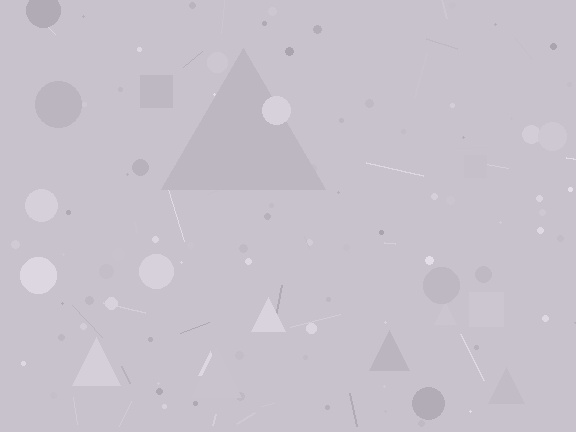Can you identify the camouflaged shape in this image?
The camouflaged shape is a triangle.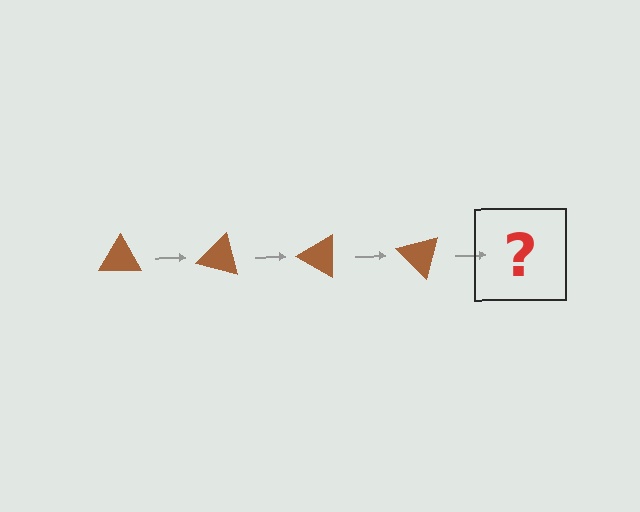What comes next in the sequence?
The next element should be a brown triangle rotated 60 degrees.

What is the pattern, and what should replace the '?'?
The pattern is that the triangle rotates 15 degrees each step. The '?' should be a brown triangle rotated 60 degrees.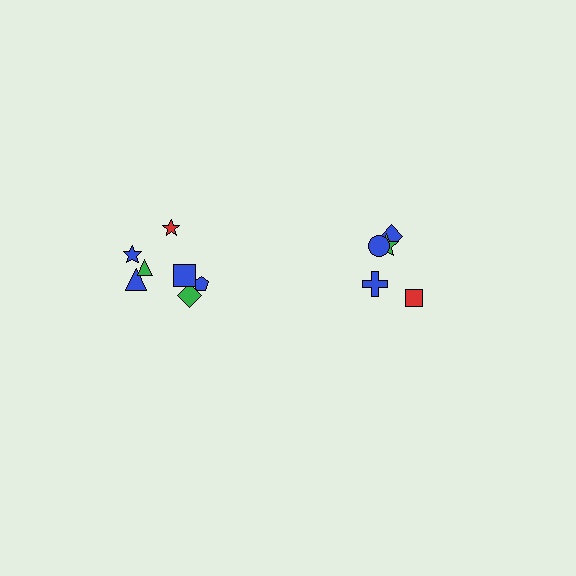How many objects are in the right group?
There are 5 objects.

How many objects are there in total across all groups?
There are 12 objects.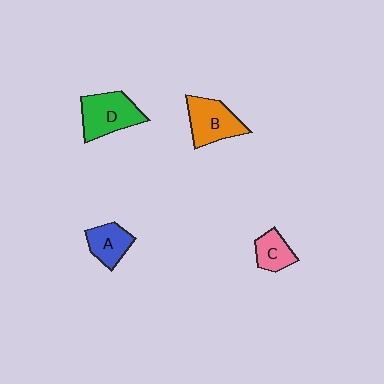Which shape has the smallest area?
Shape C (pink).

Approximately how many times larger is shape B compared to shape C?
Approximately 1.6 times.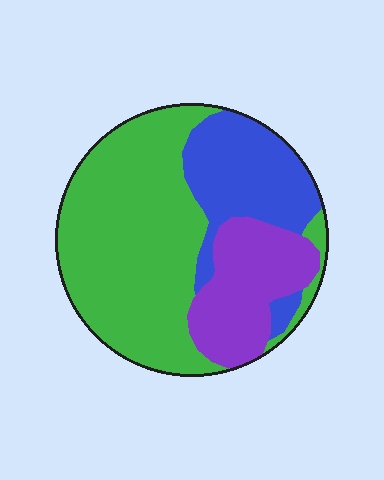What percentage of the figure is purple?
Purple takes up about one fifth (1/5) of the figure.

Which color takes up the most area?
Green, at roughly 55%.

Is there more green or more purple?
Green.